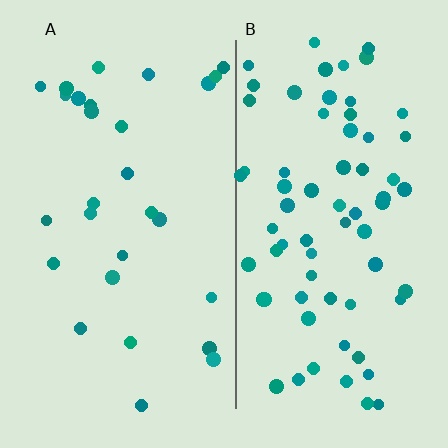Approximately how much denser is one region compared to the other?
Approximately 2.4× — region B over region A.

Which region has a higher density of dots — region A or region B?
B (the right).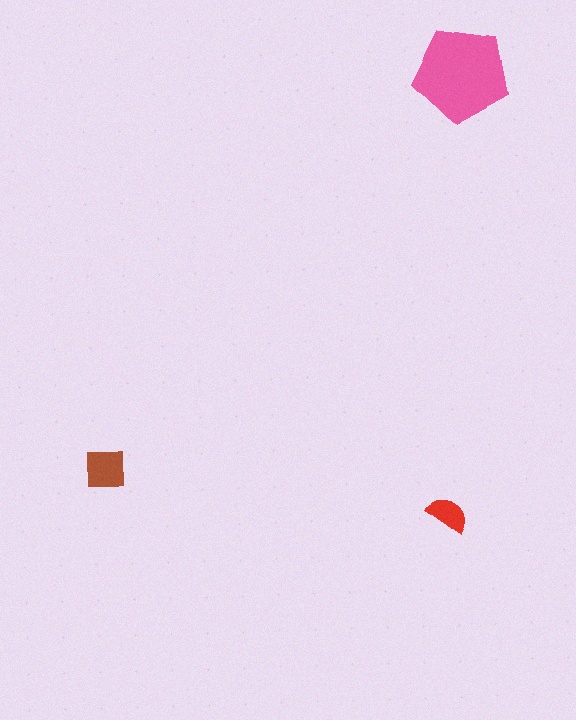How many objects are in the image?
There are 3 objects in the image.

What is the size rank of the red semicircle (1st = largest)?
3rd.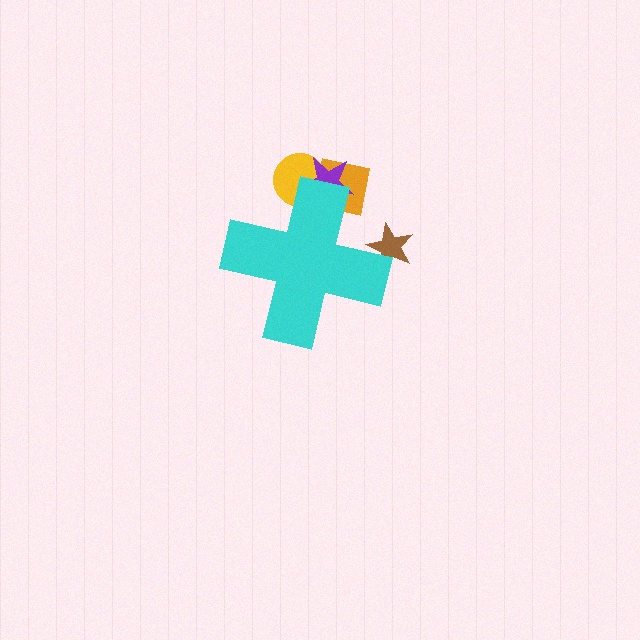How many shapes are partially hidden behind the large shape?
4 shapes are partially hidden.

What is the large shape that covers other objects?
A cyan cross.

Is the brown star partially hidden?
Yes, the brown star is partially hidden behind the cyan cross.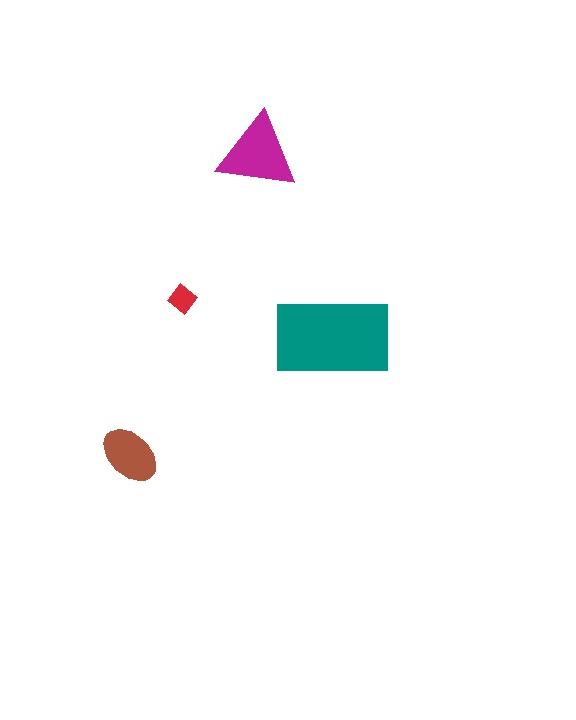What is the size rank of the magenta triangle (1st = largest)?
2nd.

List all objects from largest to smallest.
The teal rectangle, the magenta triangle, the brown ellipse, the red diamond.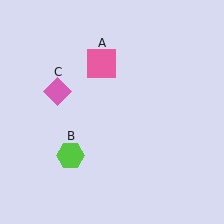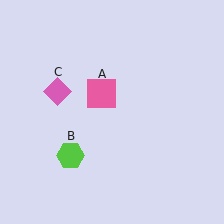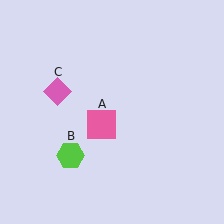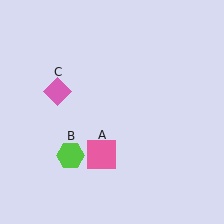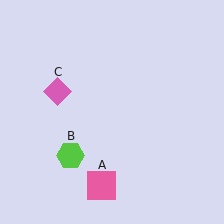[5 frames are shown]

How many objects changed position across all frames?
1 object changed position: pink square (object A).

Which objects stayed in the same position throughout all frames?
Lime hexagon (object B) and pink diamond (object C) remained stationary.